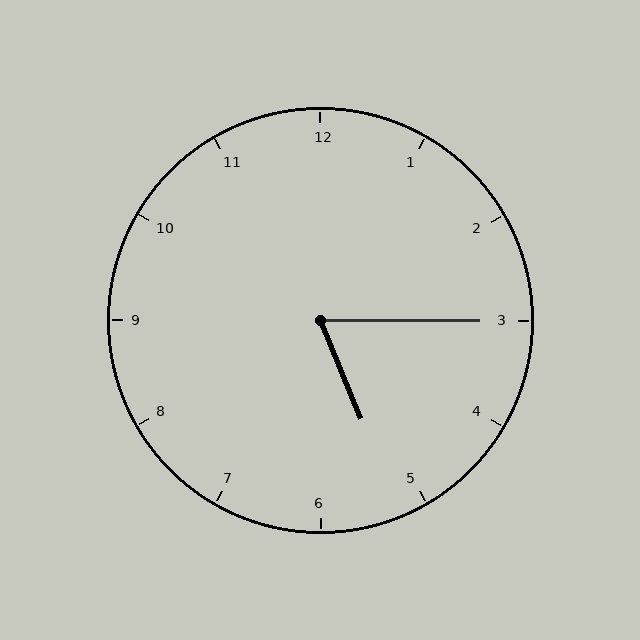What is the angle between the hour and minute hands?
Approximately 68 degrees.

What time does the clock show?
5:15.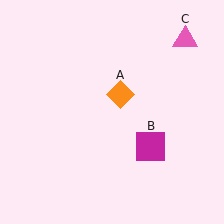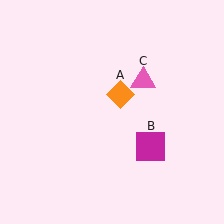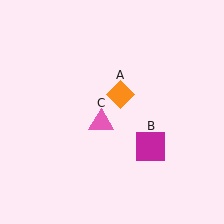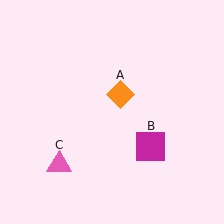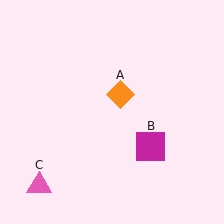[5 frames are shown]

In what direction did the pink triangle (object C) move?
The pink triangle (object C) moved down and to the left.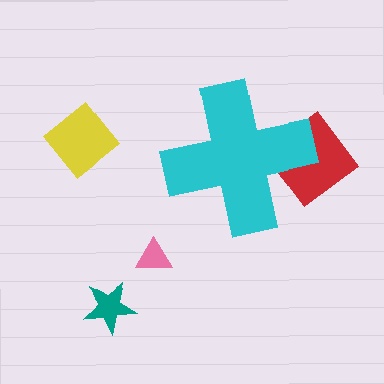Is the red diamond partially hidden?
Yes, the red diamond is partially hidden behind the cyan cross.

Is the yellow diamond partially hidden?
No, the yellow diamond is fully visible.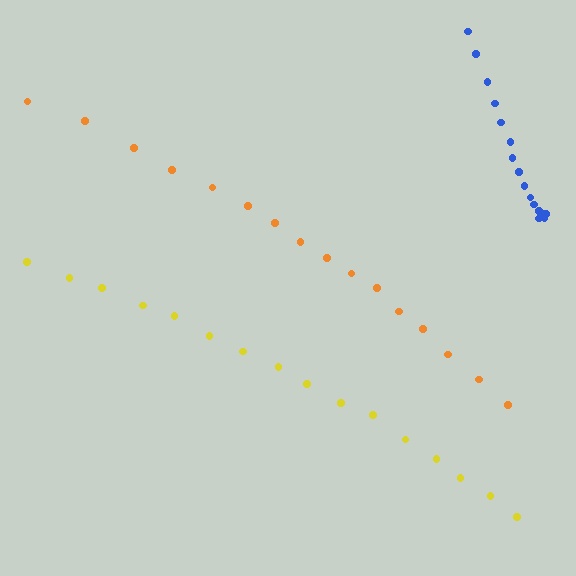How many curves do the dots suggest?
There are 3 distinct paths.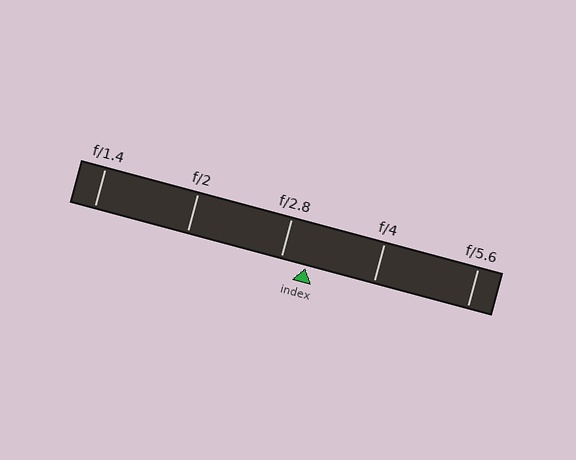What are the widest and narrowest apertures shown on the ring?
The widest aperture shown is f/1.4 and the narrowest is f/5.6.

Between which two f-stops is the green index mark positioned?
The index mark is between f/2.8 and f/4.